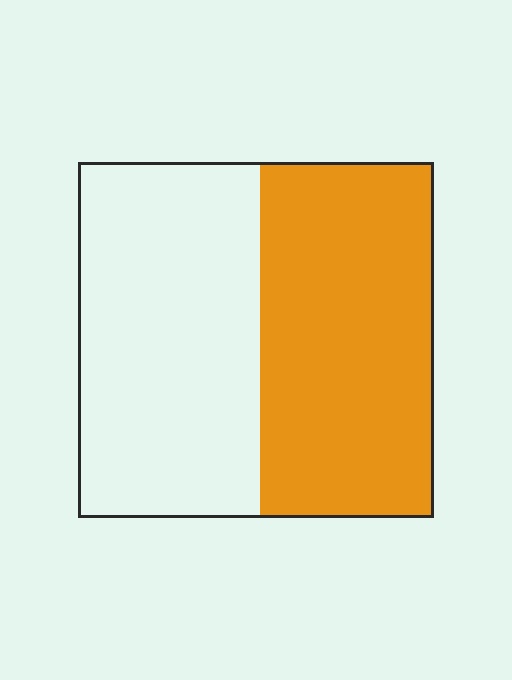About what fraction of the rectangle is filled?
About one half (1/2).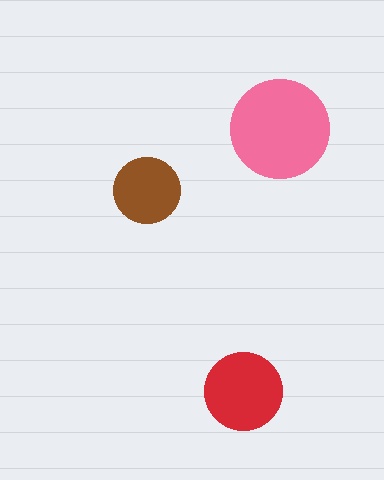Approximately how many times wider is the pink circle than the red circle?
About 1.5 times wider.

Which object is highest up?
The pink circle is topmost.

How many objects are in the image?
There are 3 objects in the image.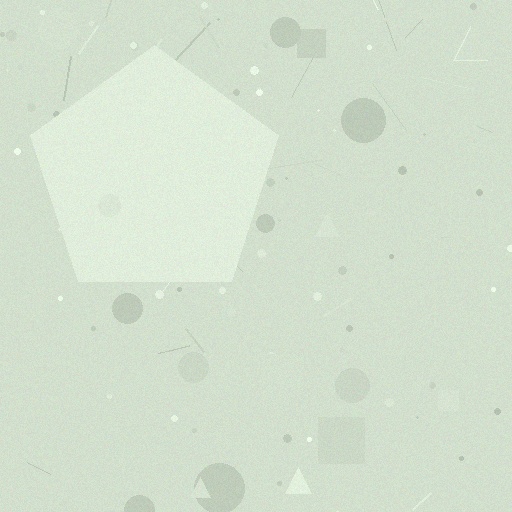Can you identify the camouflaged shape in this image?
The camouflaged shape is a pentagon.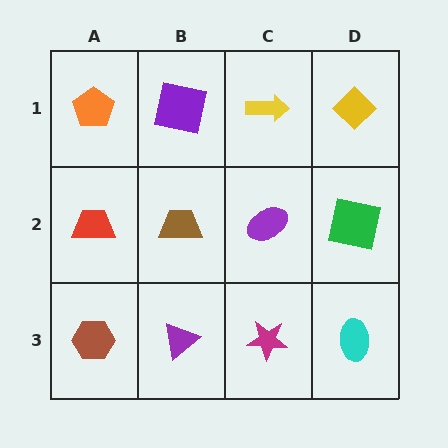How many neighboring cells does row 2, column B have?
4.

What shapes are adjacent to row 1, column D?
A green square (row 2, column D), a yellow arrow (row 1, column C).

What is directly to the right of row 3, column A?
A purple triangle.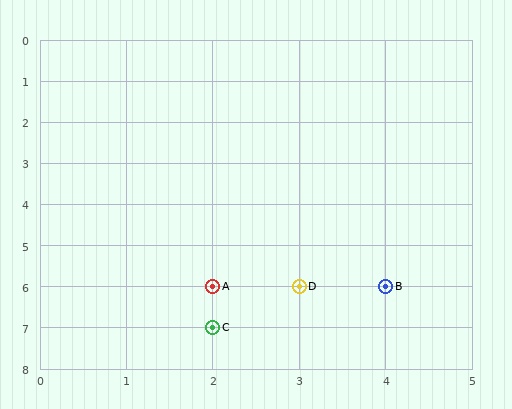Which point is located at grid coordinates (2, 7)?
Point C is at (2, 7).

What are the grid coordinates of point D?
Point D is at grid coordinates (3, 6).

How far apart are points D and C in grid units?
Points D and C are 1 column and 1 row apart (about 1.4 grid units diagonally).